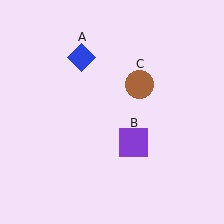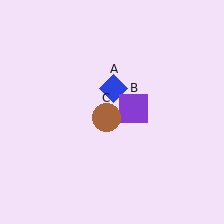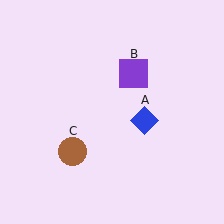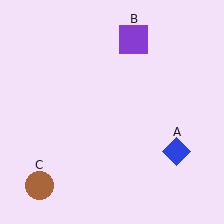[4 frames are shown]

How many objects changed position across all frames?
3 objects changed position: blue diamond (object A), purple square (object B), brown circle (object C).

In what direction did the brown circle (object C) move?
The brown circle (object C) moved down and to the left.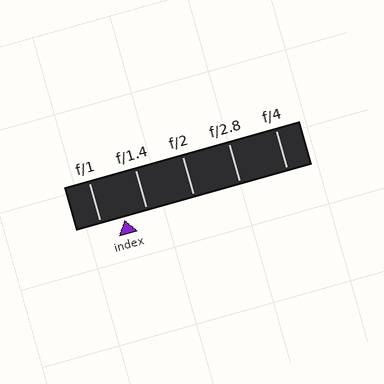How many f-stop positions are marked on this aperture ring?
There are 5 f-stop positions marked.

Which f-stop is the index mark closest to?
The index mark is closest to f/1.4.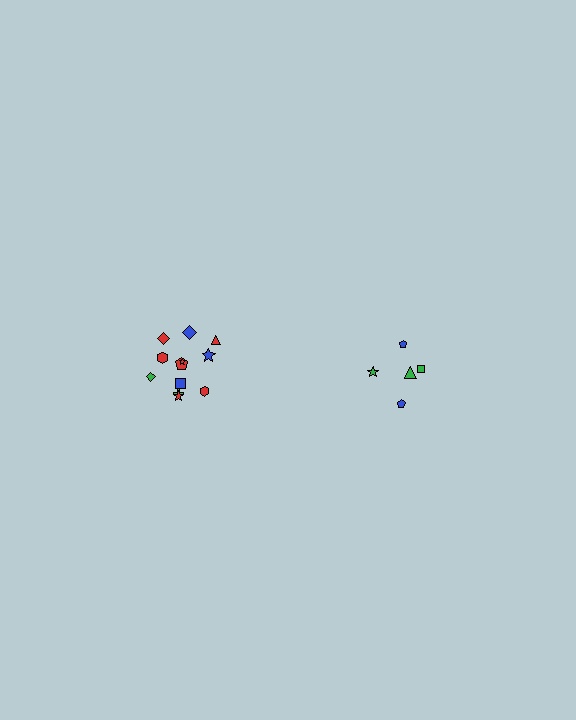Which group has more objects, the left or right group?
The left group.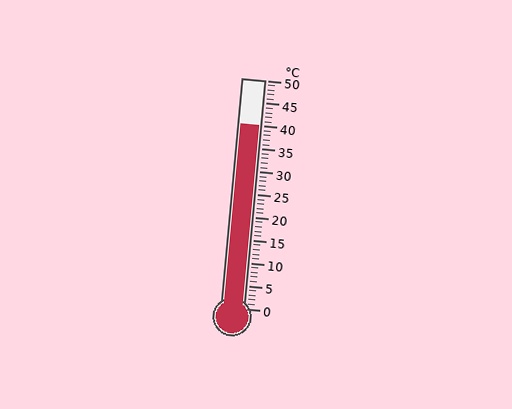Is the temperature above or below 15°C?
The temperature is above 15°C.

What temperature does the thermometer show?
The thermometer shows approximately 40°C.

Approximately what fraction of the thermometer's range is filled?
The thermometer is filled to approximately 80% of its range.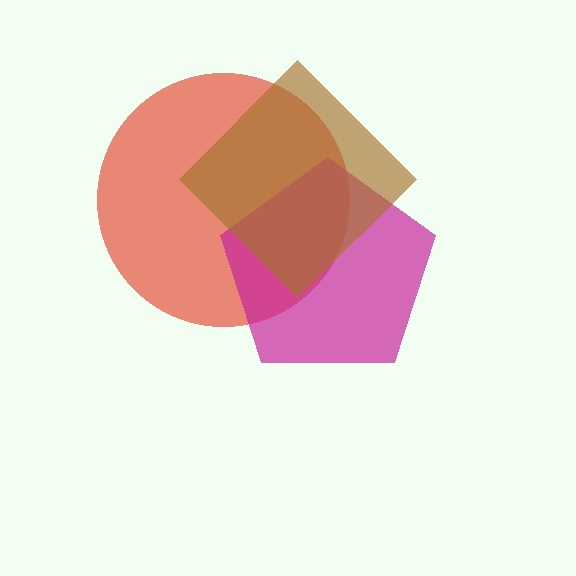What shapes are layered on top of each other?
The layered shapes are: a red circle, a magenta pentagon, a brown diamond.